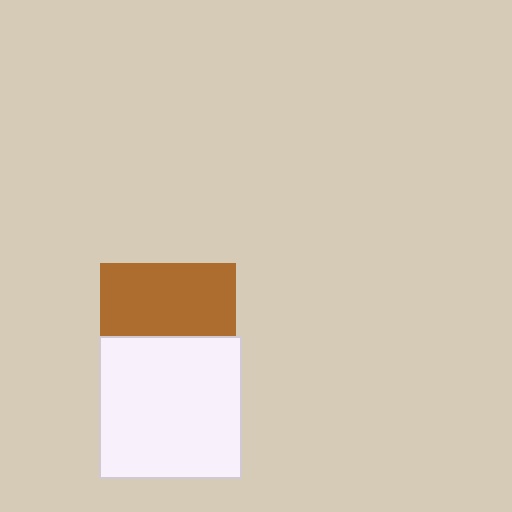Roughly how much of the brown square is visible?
About half of it is visible (roughly 53%).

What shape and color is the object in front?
The object in front is a white square.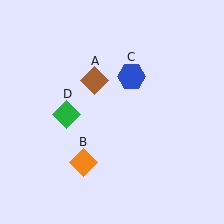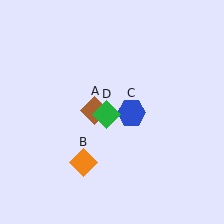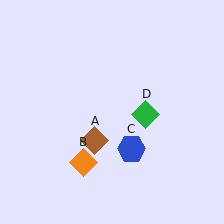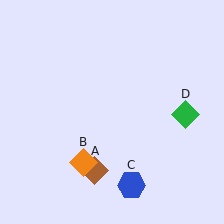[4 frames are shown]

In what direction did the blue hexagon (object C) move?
The blue hexagon (object C) moved down.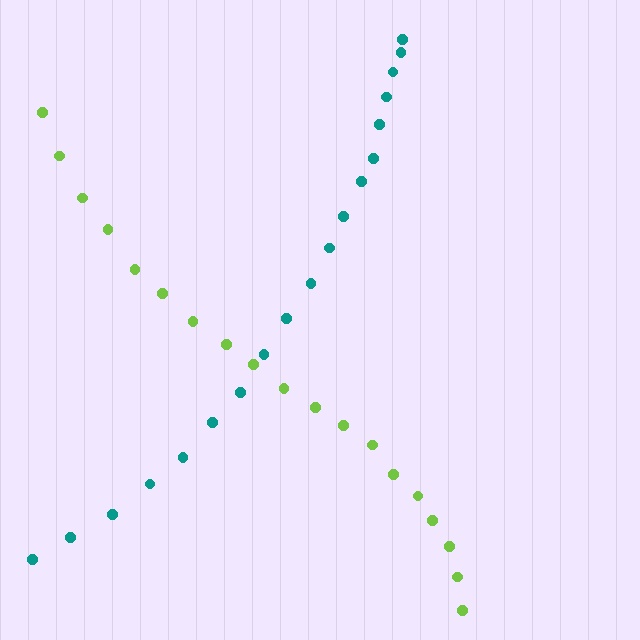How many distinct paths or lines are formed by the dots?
There are 2 distinct paths.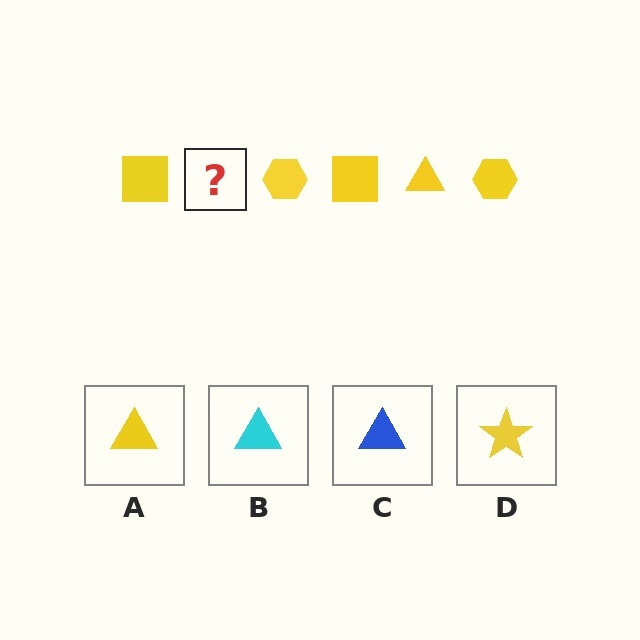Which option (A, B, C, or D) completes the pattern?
A.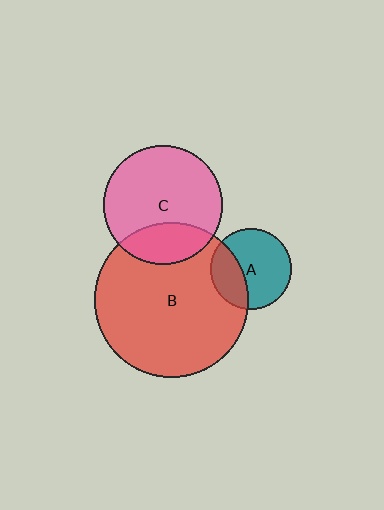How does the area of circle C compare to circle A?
Approximately 2.2 times.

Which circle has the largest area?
Circle B (red).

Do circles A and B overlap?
Yes.